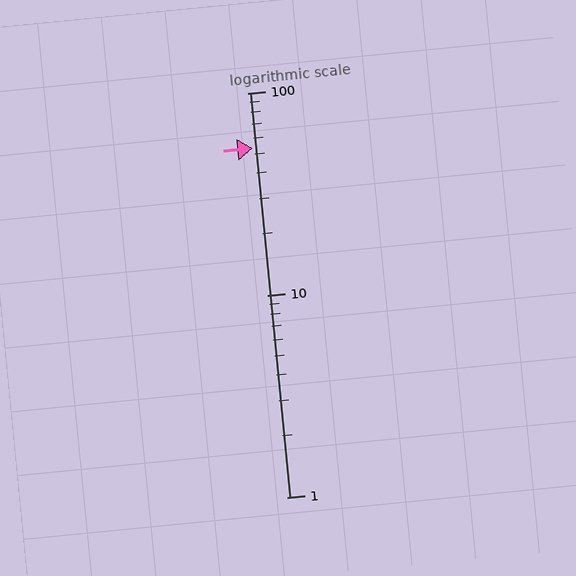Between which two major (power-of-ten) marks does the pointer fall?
The pointer is between 10 and 100.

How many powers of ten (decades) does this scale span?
The scale spans 2 decades, from 1 to 100.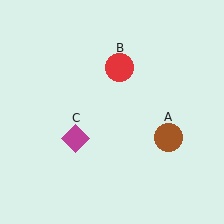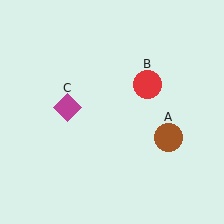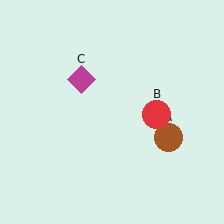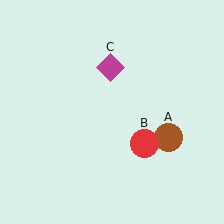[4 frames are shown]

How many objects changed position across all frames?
2 objects changed position: red circle (object B), magenta diamond (object C).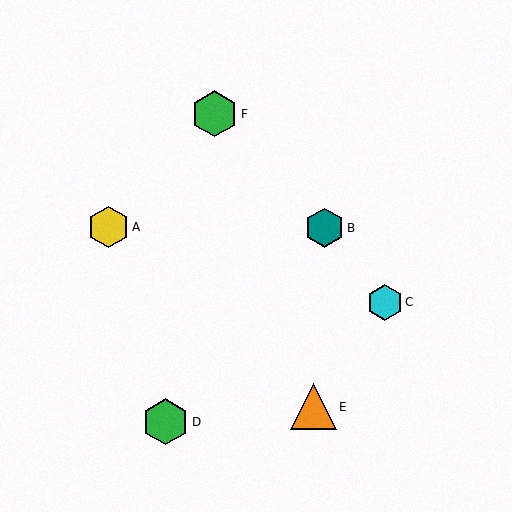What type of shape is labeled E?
Shape E is an orange triangle.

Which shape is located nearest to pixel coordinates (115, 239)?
The yellow hexagon (labeled A) at (109, 227) is nearest to that location.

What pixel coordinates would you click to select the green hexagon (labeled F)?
Click at (215, 114) to select the green hexagon F.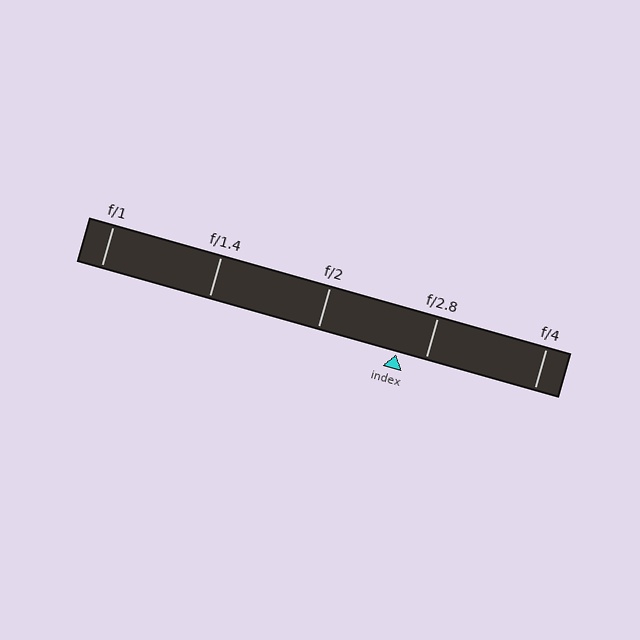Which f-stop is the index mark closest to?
The index mark is closest to f/2.8.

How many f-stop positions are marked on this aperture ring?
There are 5 f-stop positions marked.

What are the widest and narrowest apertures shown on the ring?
The widest aperture shown is f/1 and the narrowest is f/4.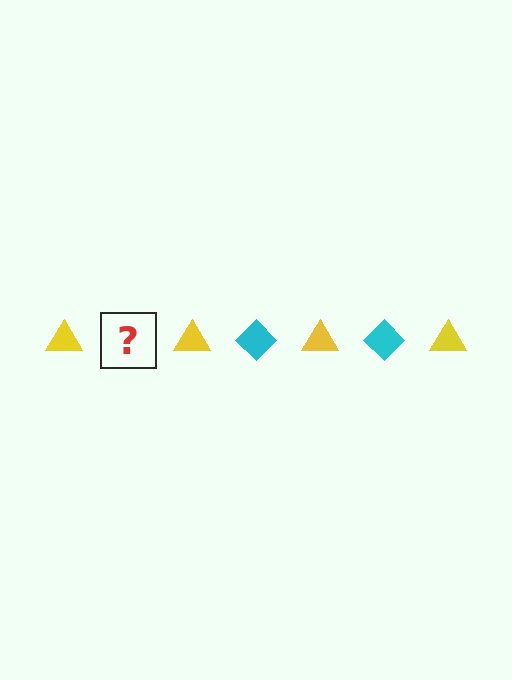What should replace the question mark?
The question mark should be replaced with a cyan diamond.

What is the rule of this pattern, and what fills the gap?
The rule is that the pattern alternates between yellow triangle and cyan diamond. The gap should be filled with a cyan diamond.